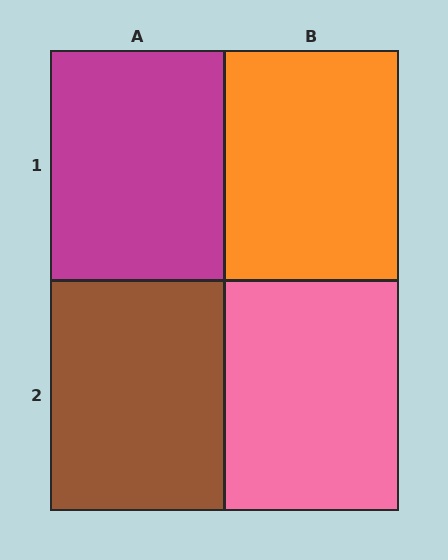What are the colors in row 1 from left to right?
Magenta, orange.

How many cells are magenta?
1 cell is magenta.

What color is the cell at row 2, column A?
Brown.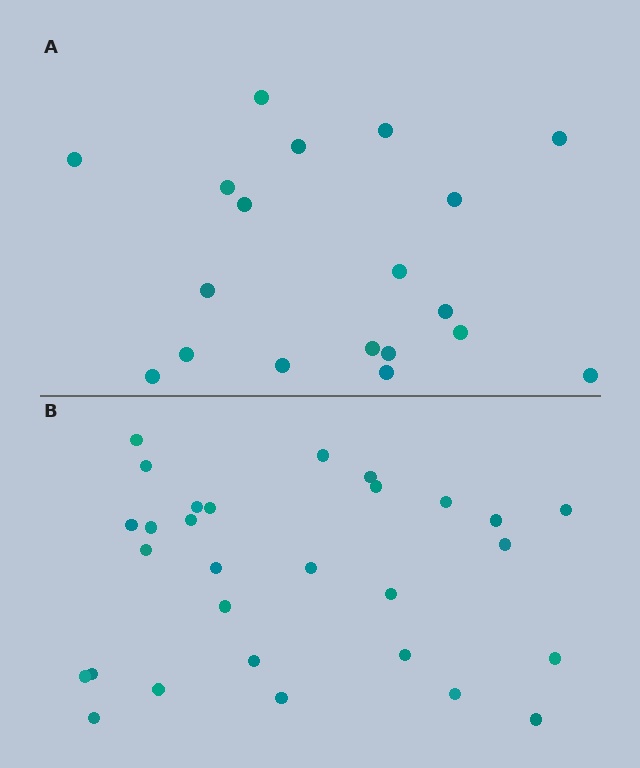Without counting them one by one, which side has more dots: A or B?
Region B (the bottom region) has more dots.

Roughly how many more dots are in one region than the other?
Region B has roughly 10 or so more dots than region A.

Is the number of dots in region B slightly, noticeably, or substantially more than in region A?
Region B has substantially more. The ratio is roughly 1.5 to 1.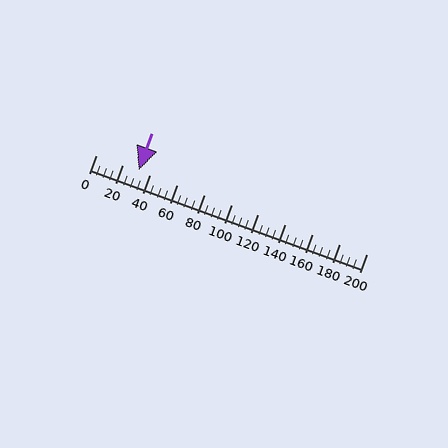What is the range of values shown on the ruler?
The ruler shows values from 0 to 200.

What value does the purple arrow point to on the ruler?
The purple arrow points to approximately 31.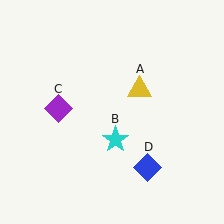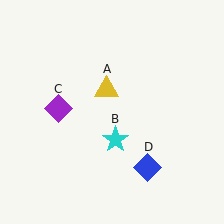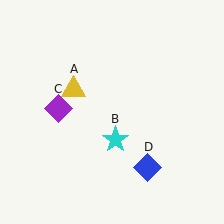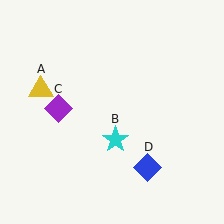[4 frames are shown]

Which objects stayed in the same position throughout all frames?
Cyan star (object B) and purple diamond (object C) and blue diamond (object D) remained stationary.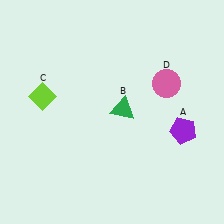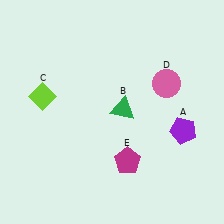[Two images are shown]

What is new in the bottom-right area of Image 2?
A magenta pentagon (E) was added in the bottom-right area of Image 2.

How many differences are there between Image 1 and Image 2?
There is 1 difference between the two images.